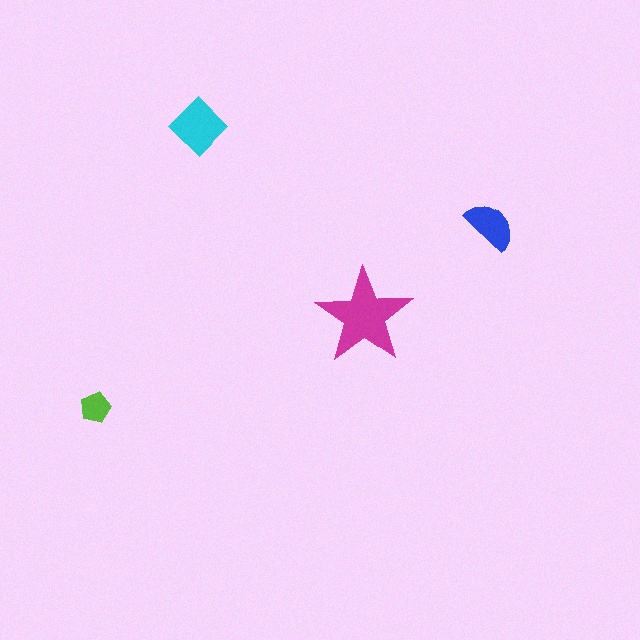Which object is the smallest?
The lime pentagon.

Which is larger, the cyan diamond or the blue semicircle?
The cyan diamond.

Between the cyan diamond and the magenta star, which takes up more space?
The magenta star.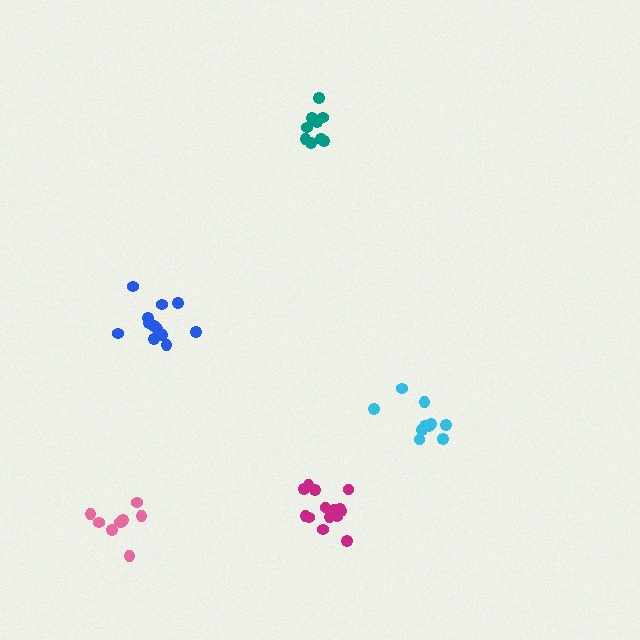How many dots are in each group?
Group 1: 12 dots, Group 2: 9 dots, Group 3: 9 dots, Group 4: 14 dots, Group 5: 10 dots (54 total).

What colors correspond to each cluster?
The clusters are colored: blue, pink, teal, magenta, cyan.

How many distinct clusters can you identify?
There are 5 distinct clusters.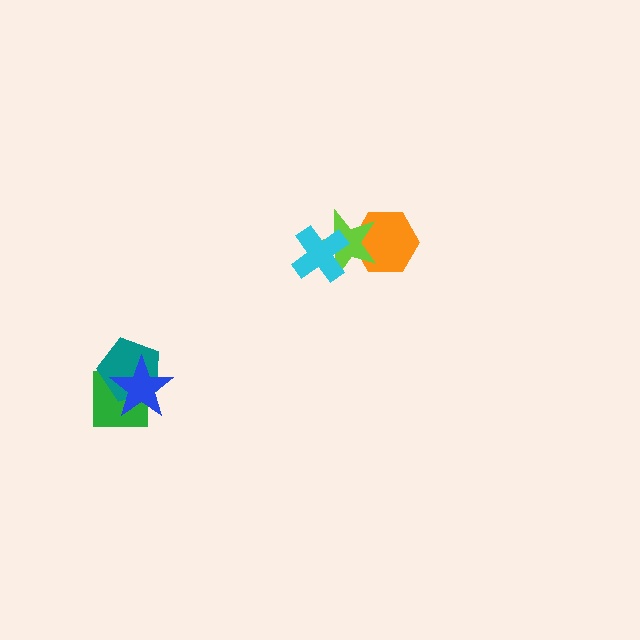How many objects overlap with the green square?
2 objects overlap with the green square.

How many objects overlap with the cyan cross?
1 object overlaps with the cyan cross.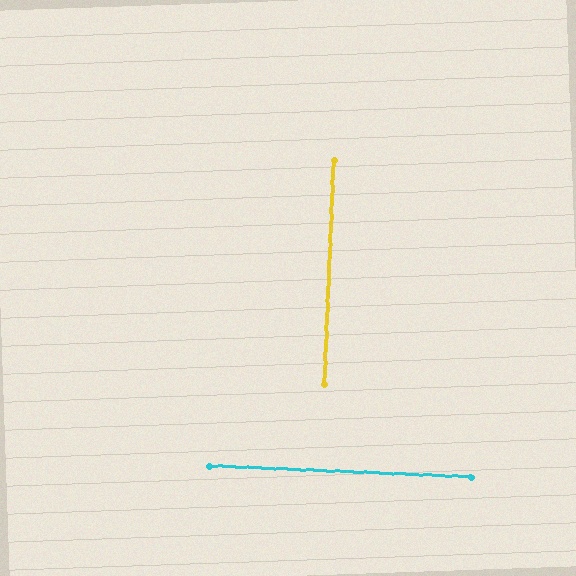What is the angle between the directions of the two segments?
Approximately 90 degrees.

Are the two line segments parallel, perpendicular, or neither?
Perpendicular — they meet at approximately 90°.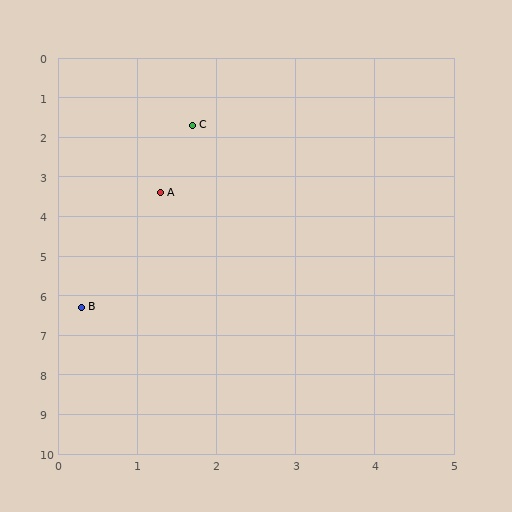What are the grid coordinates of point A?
Point A is at approximately (1.3, 3.4).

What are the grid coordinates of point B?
Point B is at approximately (0.3, 6.3).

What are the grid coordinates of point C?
Point C is at approximately (1.7, 1.7).